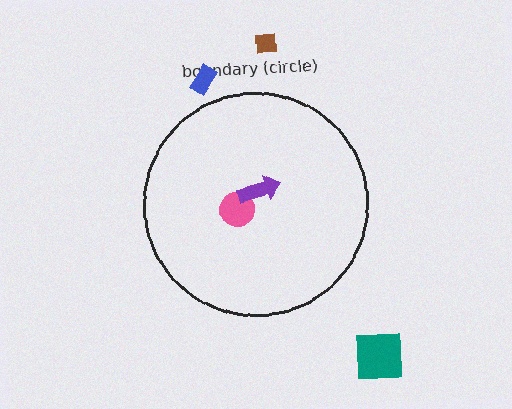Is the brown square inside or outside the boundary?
Outside.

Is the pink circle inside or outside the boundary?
Inside.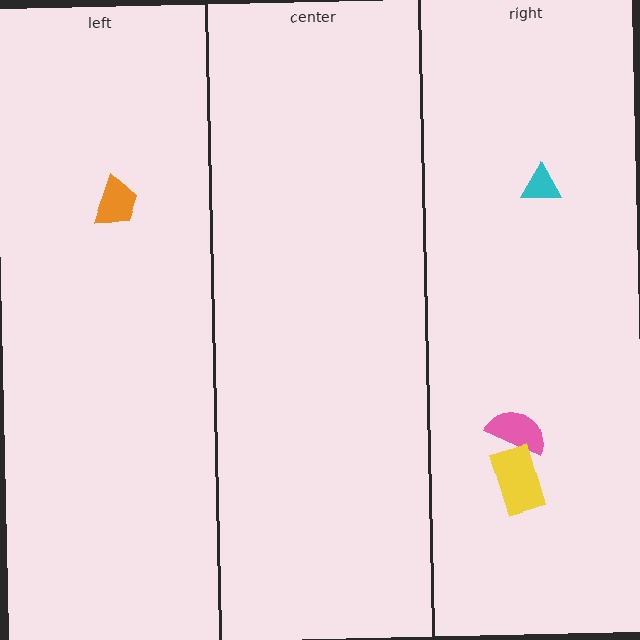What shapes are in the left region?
The orange trapezoid.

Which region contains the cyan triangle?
The right region.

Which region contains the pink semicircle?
The right region.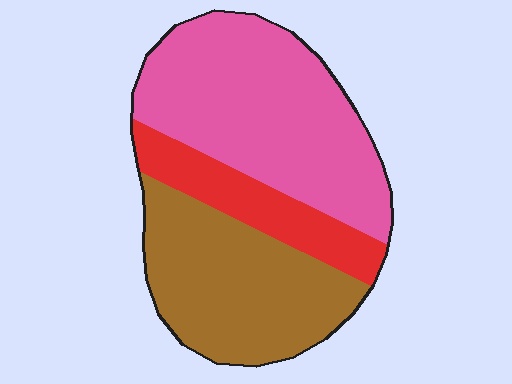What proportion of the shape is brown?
Brown takes up about three eighths (3/8) of the shape.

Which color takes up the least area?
Red, at roughly 15%.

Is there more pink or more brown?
Pink.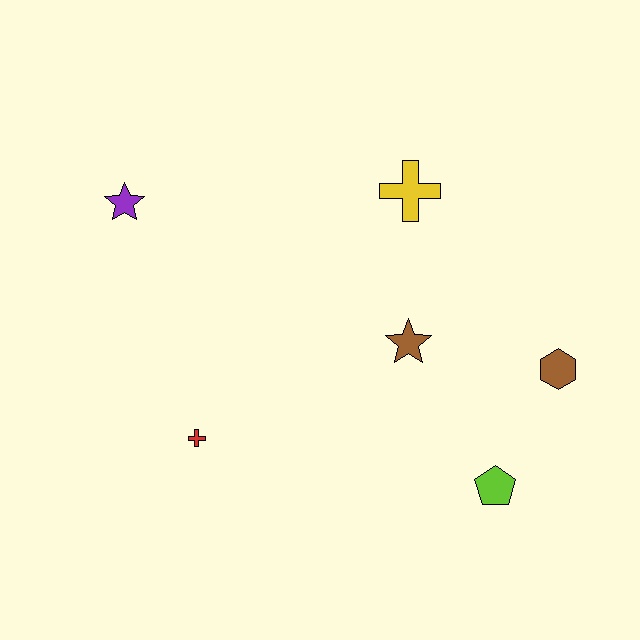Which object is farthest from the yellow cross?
The red cross is farthest from the yellow cross.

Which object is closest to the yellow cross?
The brown star is closest to the yellow cross.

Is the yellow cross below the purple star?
No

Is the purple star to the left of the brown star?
Yes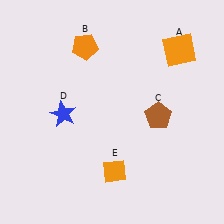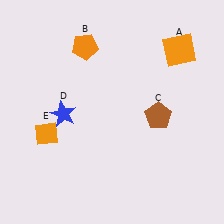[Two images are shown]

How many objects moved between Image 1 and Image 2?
1 object moved between the two images.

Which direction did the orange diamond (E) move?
The orange diamond (E) moved left.